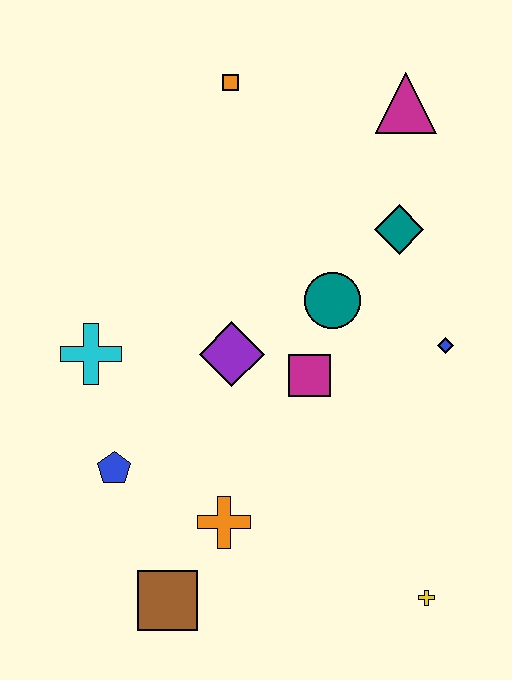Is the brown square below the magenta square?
Yes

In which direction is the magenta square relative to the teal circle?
The magenta square is below the teal circle.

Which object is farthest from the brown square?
The magenta triangle is farthest from the brown square.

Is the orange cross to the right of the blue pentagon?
Yes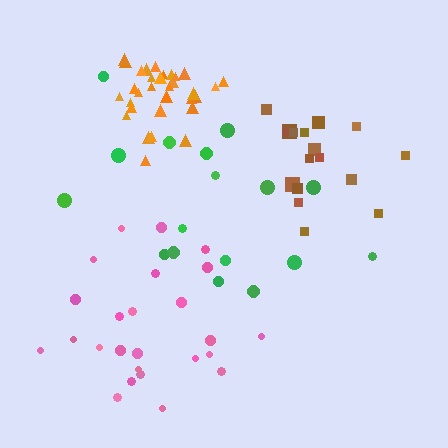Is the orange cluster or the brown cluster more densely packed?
Orange.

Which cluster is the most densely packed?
Orange.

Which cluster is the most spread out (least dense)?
Green.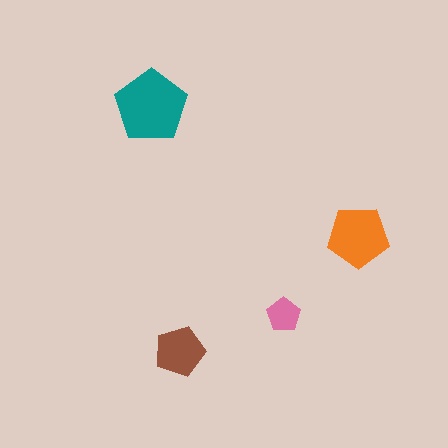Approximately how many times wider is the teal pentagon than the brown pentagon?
About 1.5 times wider.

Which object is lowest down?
The brown pentagon is bottommost.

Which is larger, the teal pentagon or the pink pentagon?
The teal one.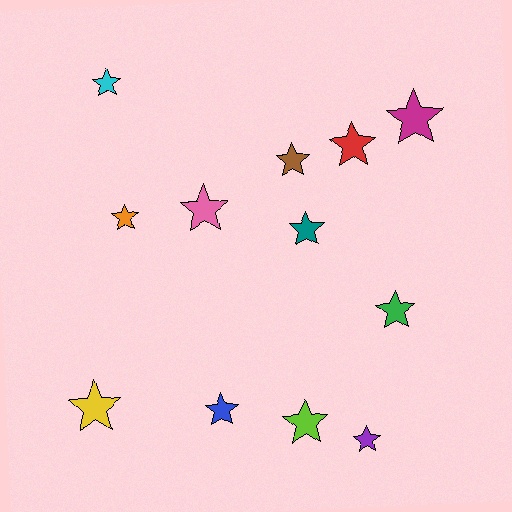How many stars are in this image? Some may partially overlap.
There are 12 stars.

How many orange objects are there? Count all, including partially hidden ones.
There is 1 orange object.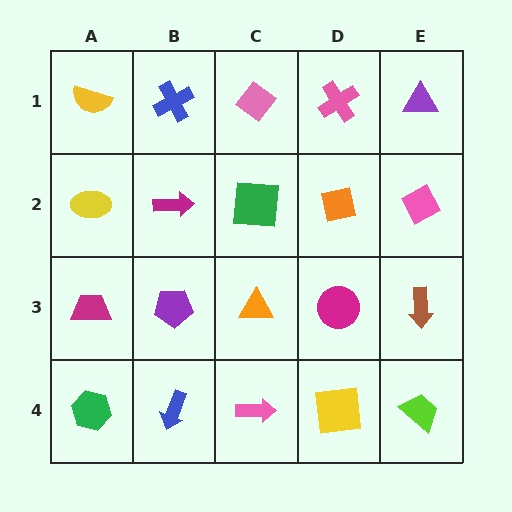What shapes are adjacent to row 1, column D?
An orange square (row 2, column D), a pink diamond (row 1, column C), a purple triangle (row 1, column E).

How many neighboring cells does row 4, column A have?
2.